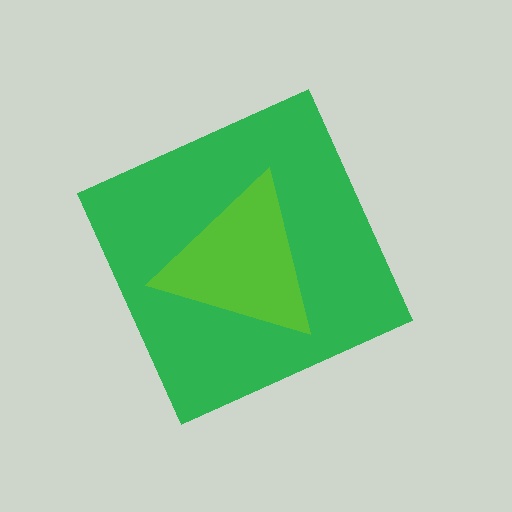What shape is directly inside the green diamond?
The lime triangle.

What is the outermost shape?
The green diamond.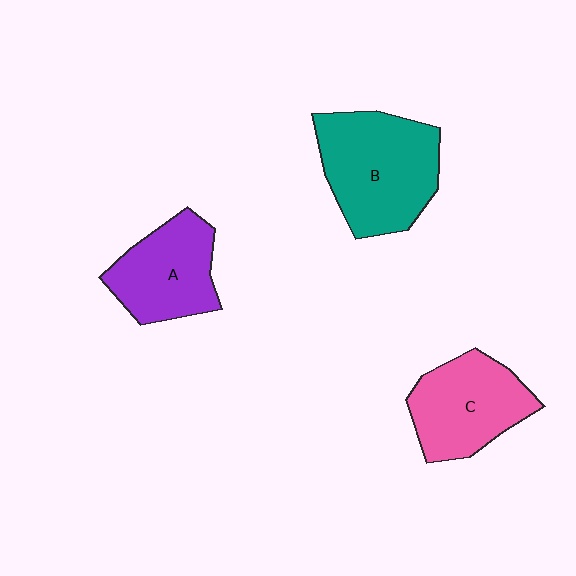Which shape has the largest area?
Shape B (teal).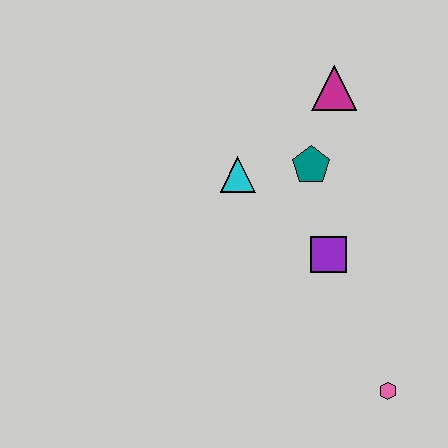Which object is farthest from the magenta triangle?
The pink hexagon is farthest from the magenta triangle.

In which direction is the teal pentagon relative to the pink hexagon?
The teal pentagon is above the pink hexagon.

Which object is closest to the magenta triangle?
The teal pentagon is closest to the magenta triangle.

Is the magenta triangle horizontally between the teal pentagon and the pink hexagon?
Yes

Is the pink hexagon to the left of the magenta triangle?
No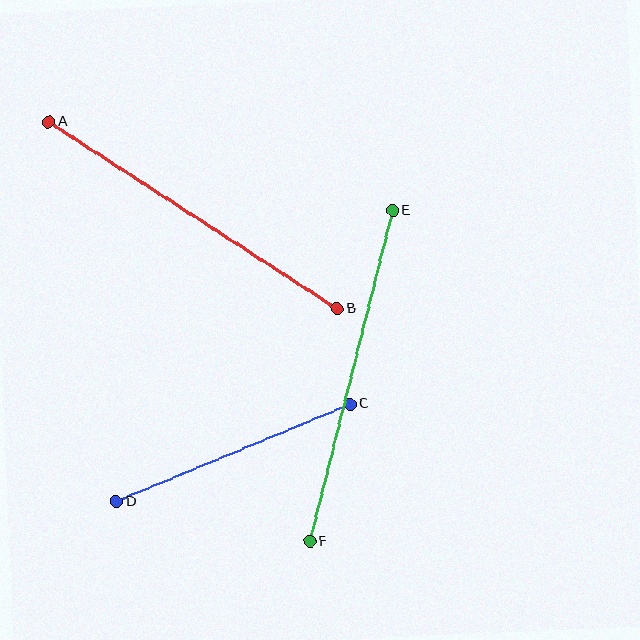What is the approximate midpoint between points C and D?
The midpoint is at approximately (233, 453) pixels.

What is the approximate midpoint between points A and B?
The midpoint is at approximately (193, 215) pixels.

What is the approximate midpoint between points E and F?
The midpoint is at approximately (351, 376) pixels.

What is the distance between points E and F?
The distance is approximately 341 pixels.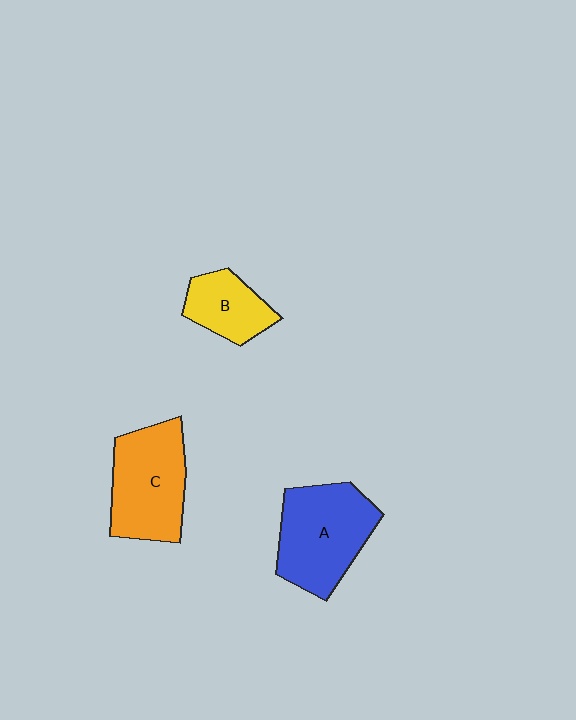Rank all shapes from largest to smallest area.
From largest to smallest: A (blue), C (orange), B (yellow).